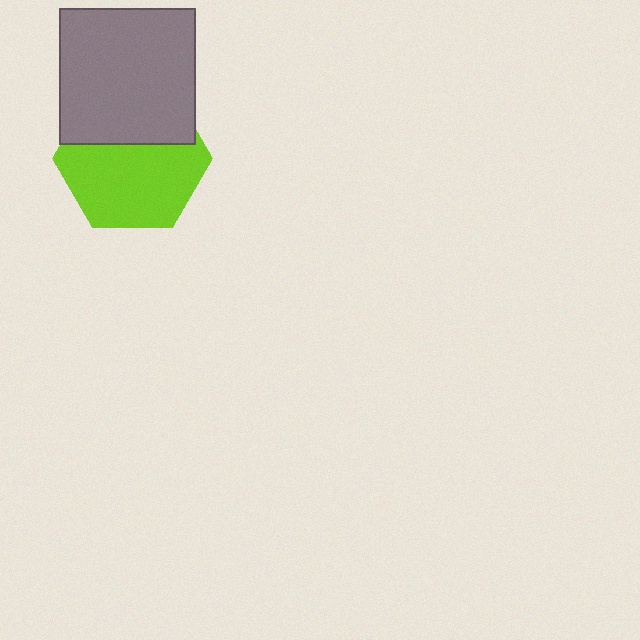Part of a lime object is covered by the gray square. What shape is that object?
It is a hexagon.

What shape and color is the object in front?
The object in front is a gray square.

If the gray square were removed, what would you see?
You would see the complete lime hexagon.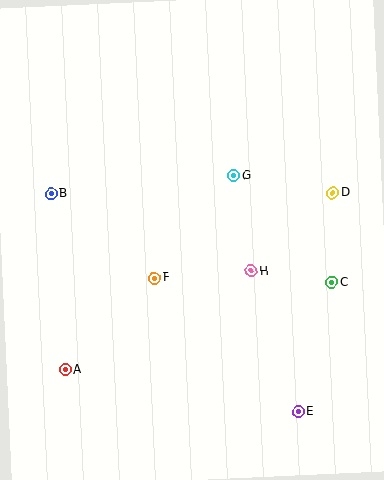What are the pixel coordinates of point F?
Point F is at (154, 278).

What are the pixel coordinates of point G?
Point G is at (234, 176).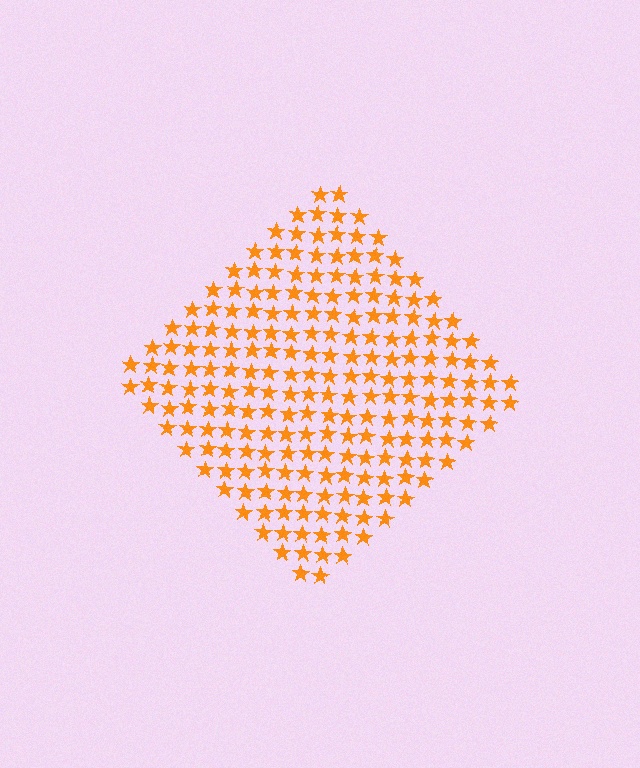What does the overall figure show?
The overall figure shows a diamond.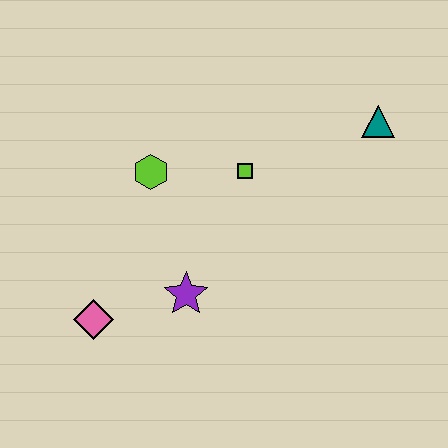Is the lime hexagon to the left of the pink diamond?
No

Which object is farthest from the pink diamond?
The teal triangle is farthest from the pink diamond.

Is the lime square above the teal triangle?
No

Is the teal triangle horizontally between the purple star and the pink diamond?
No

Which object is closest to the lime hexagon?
The lime square is closest to the lime hexagon.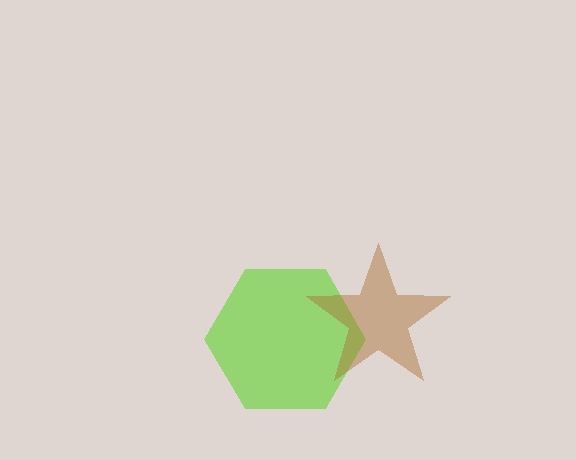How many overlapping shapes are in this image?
There are 2 overlapping shapes in the image.